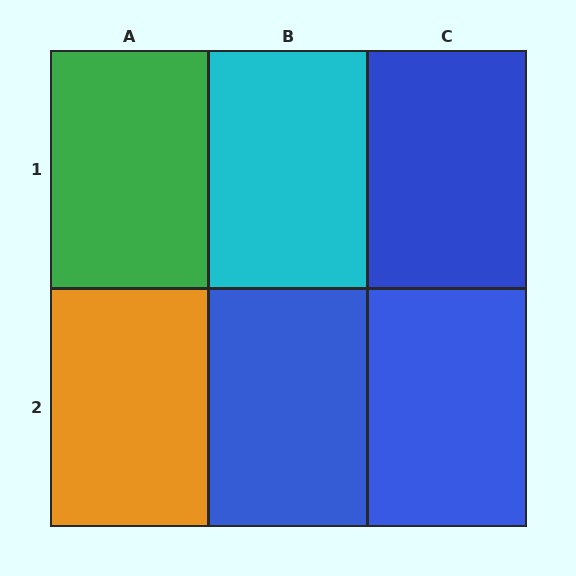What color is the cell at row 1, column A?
Green.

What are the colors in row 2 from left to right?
Orange, blue, blue.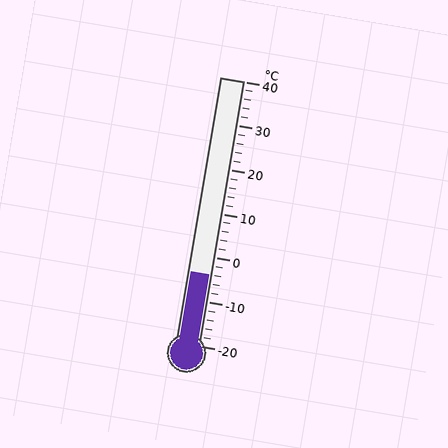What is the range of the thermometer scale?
The thermometer scale ranges from -20°C to 40°C.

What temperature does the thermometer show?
The thermometer shows approximately -4°C.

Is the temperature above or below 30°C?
The temperature is below 30°C.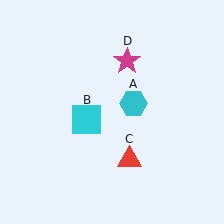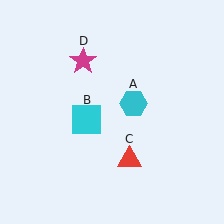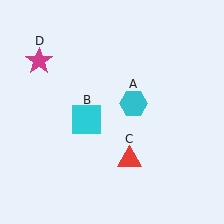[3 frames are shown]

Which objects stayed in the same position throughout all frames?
Cyan hexagon (object A) and cyan square (object B) and red triangle (object C) remained stationary.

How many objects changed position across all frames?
1 object changed position: magenta star (object D).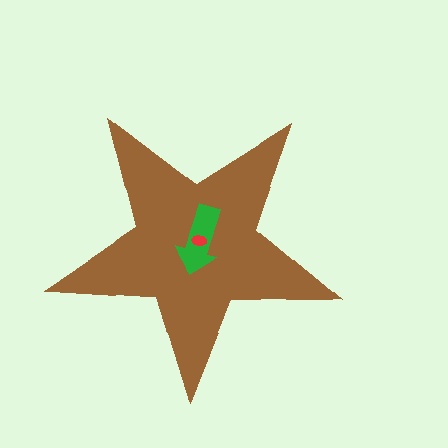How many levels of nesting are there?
3.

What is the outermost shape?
The brown star.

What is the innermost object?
The red ellipse.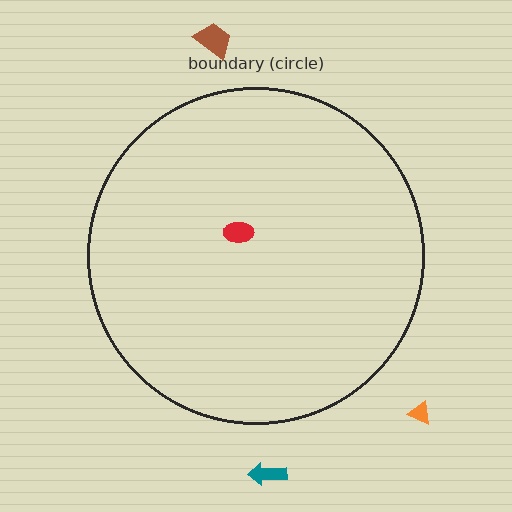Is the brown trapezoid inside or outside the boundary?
Outside.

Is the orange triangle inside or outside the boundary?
Outside.